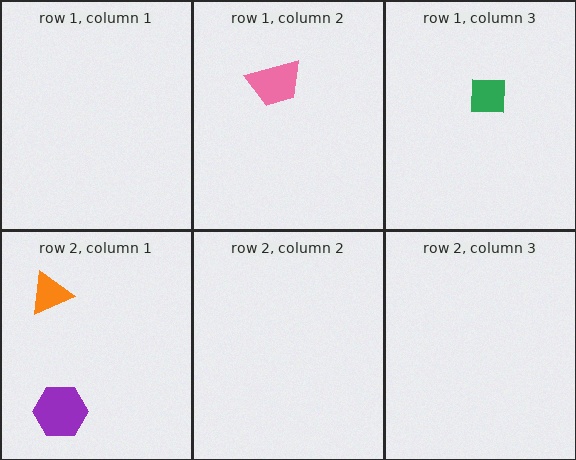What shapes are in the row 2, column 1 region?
The orange triangle, the purple hexagon.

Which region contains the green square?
The row 1, column 3 region.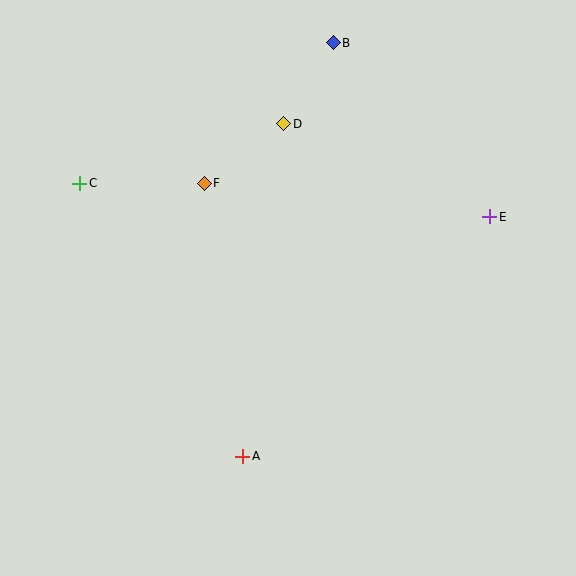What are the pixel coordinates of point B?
Point B is at (333, 43).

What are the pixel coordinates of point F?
Point F is at (204, 183).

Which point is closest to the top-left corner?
Point C is closest to the top-left corner.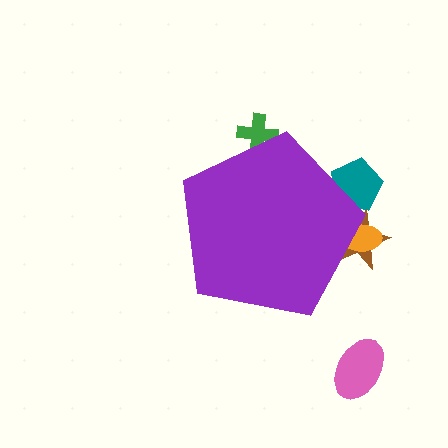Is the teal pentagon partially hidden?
Yes, the teal pentagon is partially hidden behind the purple pentagon.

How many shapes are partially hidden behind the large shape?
4 shapes are partially hidden.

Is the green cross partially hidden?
Yes, the green cross is partially hidden behind the purple pentagon.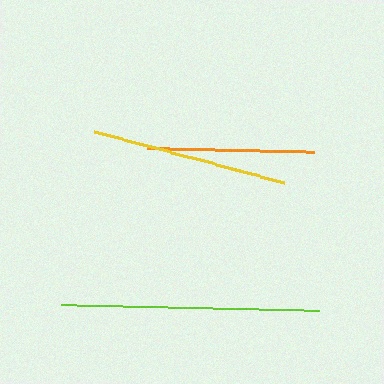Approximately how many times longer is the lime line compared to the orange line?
The lime line is approximately 1.6 times the length of the orange line.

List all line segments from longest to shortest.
From longest to shortest: lime, yellow, orange.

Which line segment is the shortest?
The orange line is the shortest at approximately 167 pixels.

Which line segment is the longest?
The lime line is the longest at approximately 259 pixels.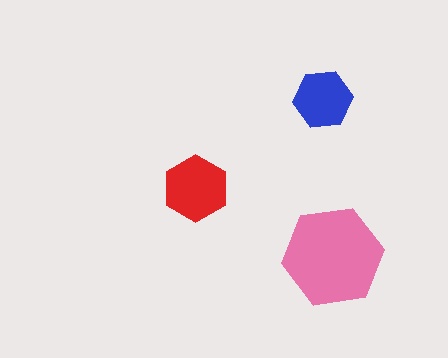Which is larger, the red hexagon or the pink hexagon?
The pink one.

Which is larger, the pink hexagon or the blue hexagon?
The pink one.